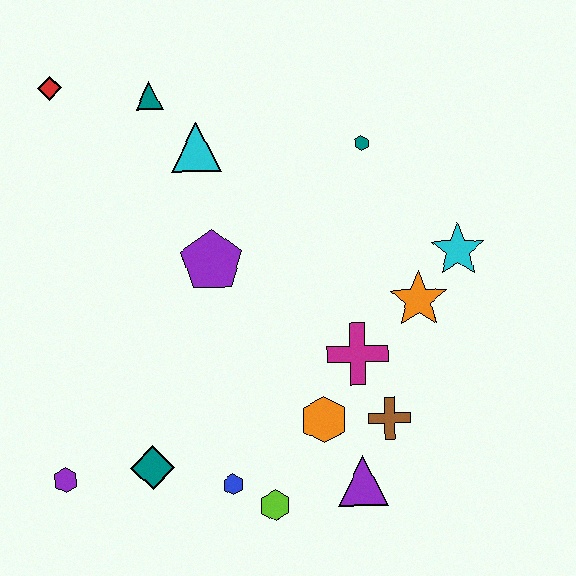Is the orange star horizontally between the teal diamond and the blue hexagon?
No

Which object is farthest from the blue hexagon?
The red diamond is farthest from the blue hexagon.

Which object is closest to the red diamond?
The teal triangle is closest to the red diamond.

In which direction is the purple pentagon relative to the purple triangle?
The purple pentagon is above the purple triangle.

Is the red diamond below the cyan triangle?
No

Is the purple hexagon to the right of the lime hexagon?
No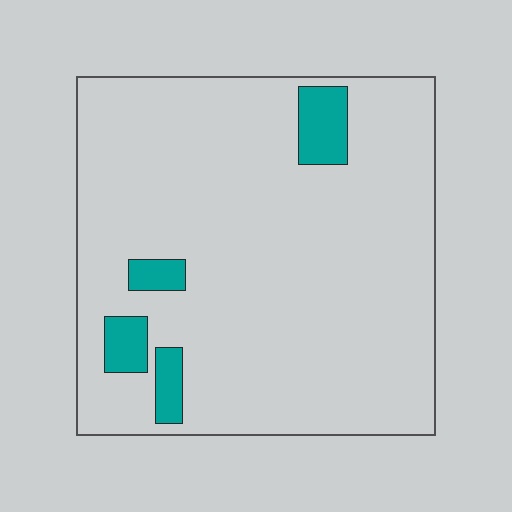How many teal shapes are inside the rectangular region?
4.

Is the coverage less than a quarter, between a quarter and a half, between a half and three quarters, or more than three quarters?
Less than a quarter.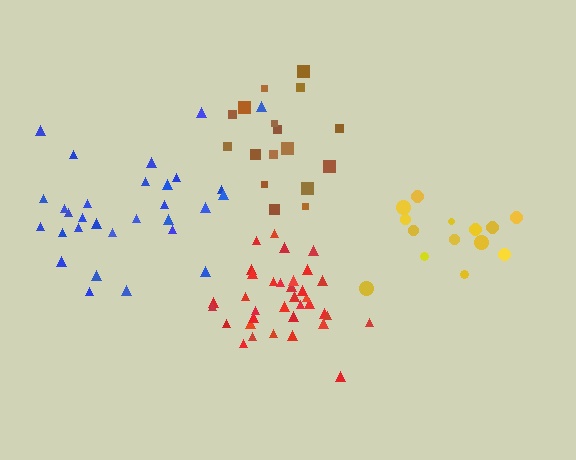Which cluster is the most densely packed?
Red.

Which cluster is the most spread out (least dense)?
Blue.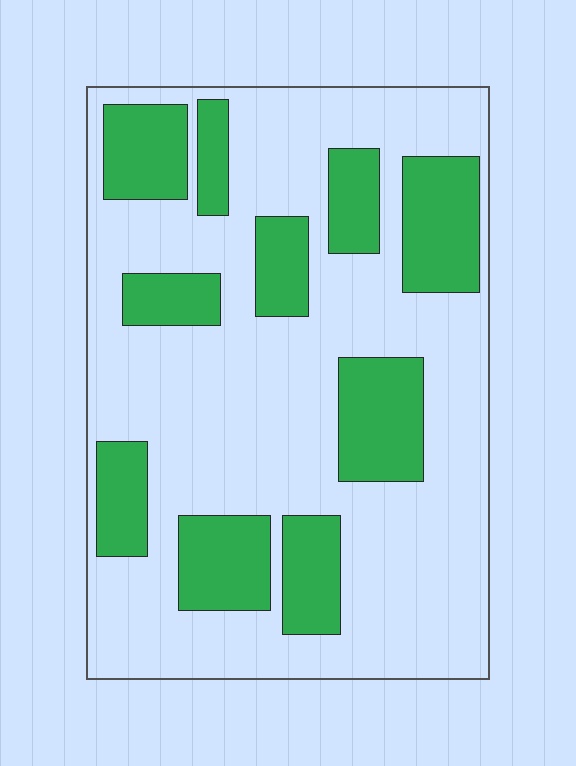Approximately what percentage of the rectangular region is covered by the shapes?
Approximately 30%.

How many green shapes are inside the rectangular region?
10.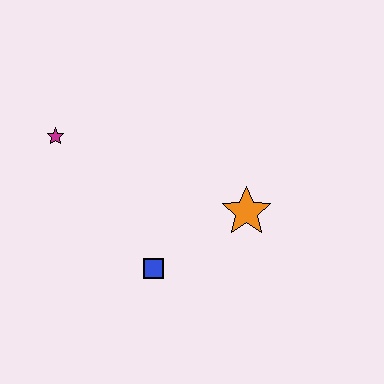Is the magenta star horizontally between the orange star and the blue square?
No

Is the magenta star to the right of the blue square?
No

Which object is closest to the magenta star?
The blue square is closest to the magenta star.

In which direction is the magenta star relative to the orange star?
The magenta star is to the left of the orange star.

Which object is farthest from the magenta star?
The orange star is farthest from the magenta star.